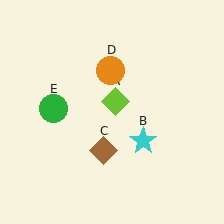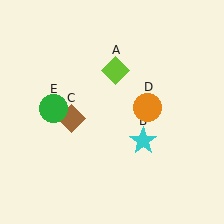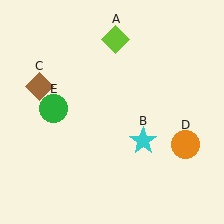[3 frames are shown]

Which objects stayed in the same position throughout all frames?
Cyan star (object B) and green circle (object E) remained stationary.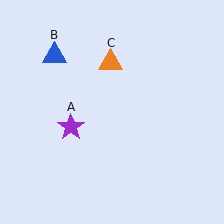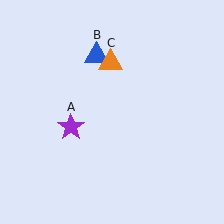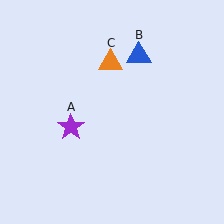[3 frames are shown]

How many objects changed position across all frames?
1 object changed position: blue triangle (object B).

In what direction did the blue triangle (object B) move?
The blue triangle (object B) moved right.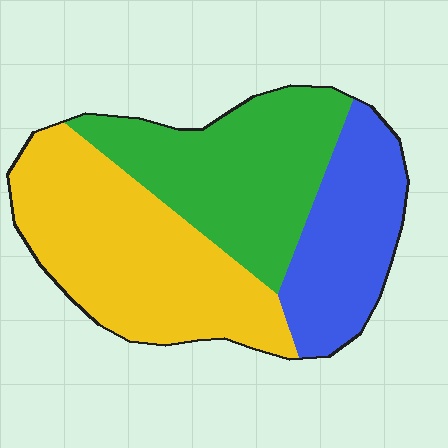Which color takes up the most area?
Yellow, at roughly 40%.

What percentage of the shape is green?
Green takes up about one third (1/3) of the shape.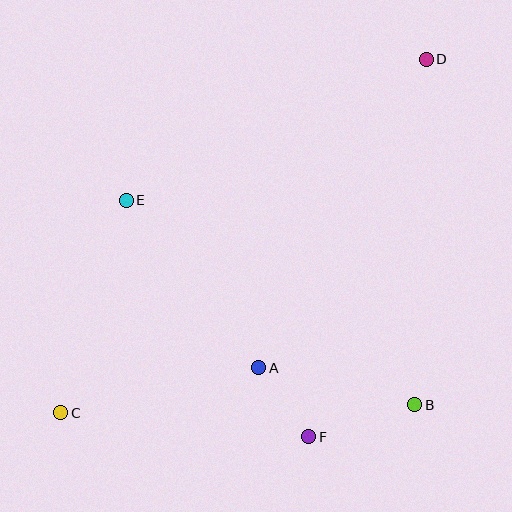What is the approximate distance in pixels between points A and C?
The distance between A and C is approximately 203 pixels.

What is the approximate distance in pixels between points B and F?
The distance between B and F is approximately 111 pixels.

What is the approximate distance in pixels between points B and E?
The distance between B and E is approximately 353 pixels.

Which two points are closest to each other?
Points A and F are closest to each other.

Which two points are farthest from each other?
Points C and D are farthest from each other.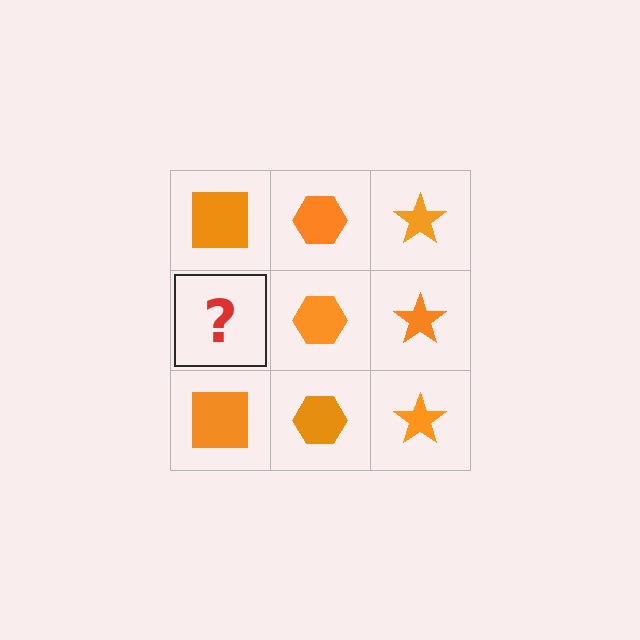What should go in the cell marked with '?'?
The missing cell should contain an orange square.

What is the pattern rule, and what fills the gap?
The rule is that each column has a consistent shape. The gap should be filled with an orange square.